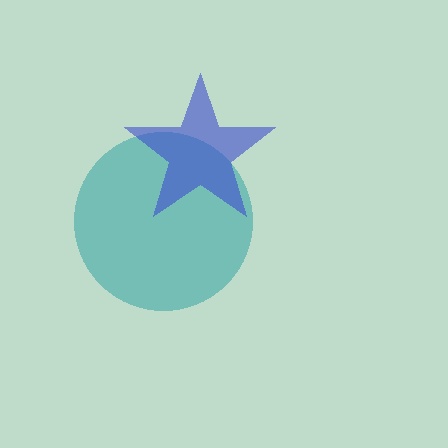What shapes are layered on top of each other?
The layered shapes are: a teal circle, a blue star.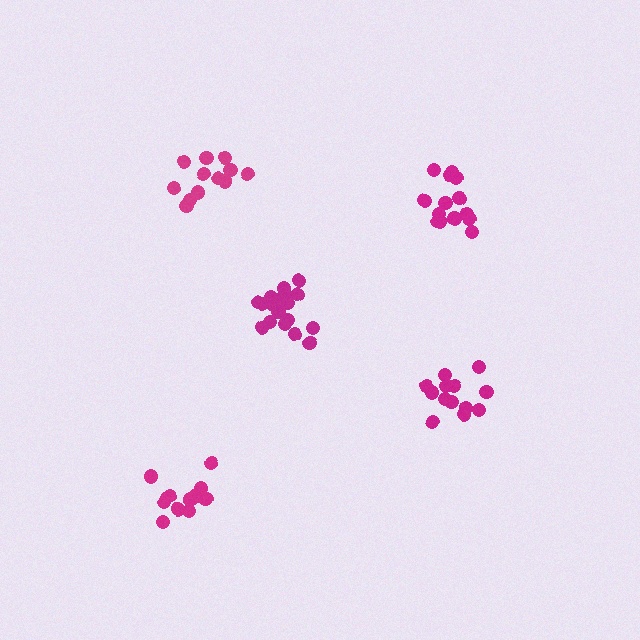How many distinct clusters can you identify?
There are 5 distinct clusters.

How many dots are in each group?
Group 1: 15 dots, Group 2: 13 dots, Group 3: 13 dots, Group 4: 14 dots, Group 5: 19 dots (74 total).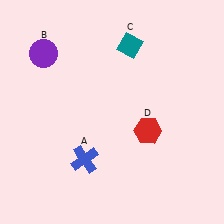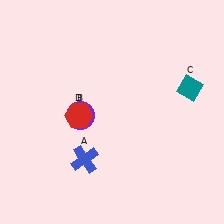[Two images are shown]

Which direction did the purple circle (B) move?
The purple circle (B) moved down.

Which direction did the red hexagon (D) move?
The red hexagon (D) moved left.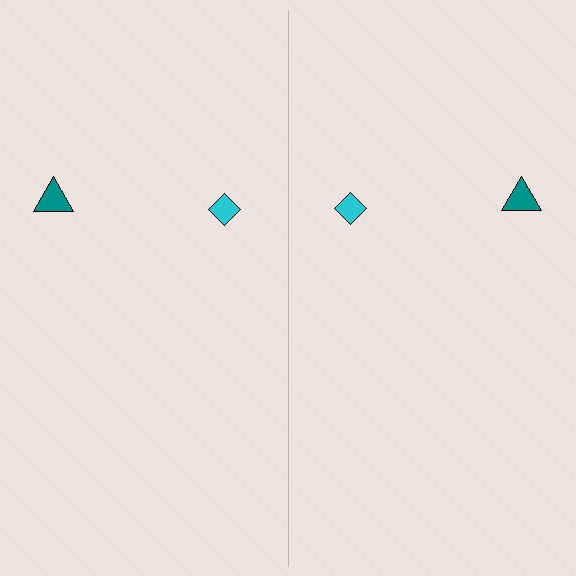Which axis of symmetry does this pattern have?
The pattern has a vertical axis of symmetry running through the center of the image.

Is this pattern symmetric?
Yes, this pattern has bilateral (reflection) symmetry.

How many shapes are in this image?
There are 4 shapes in this image.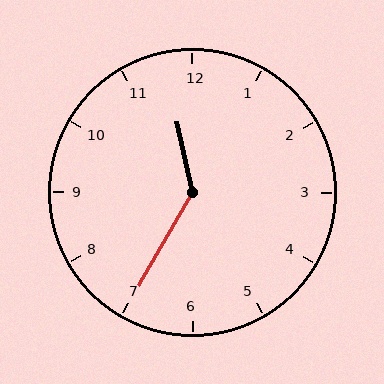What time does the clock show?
11:35.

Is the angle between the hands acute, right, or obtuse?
It is obtuse.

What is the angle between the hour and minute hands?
Approximately 138 degrees.